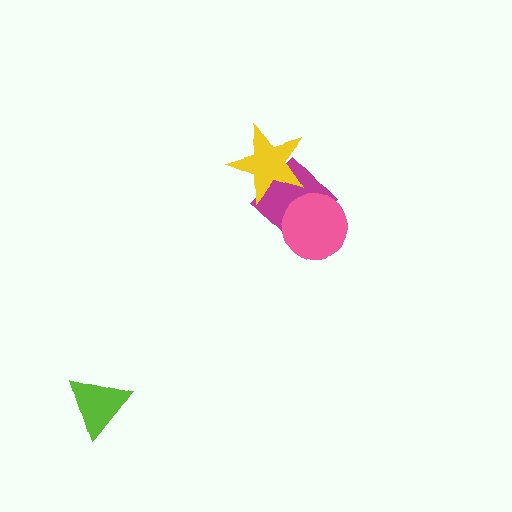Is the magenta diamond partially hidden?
Yes, it is partially covered by another shape.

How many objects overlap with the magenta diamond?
2 objects overlap with the magenta diamond.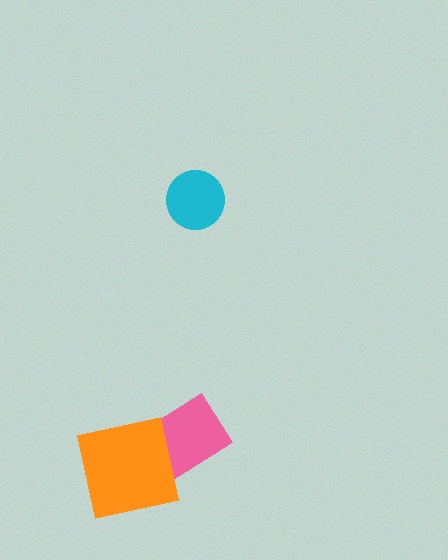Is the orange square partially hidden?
No, no other shape covers it.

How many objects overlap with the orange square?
1 object overlaps with the orange square.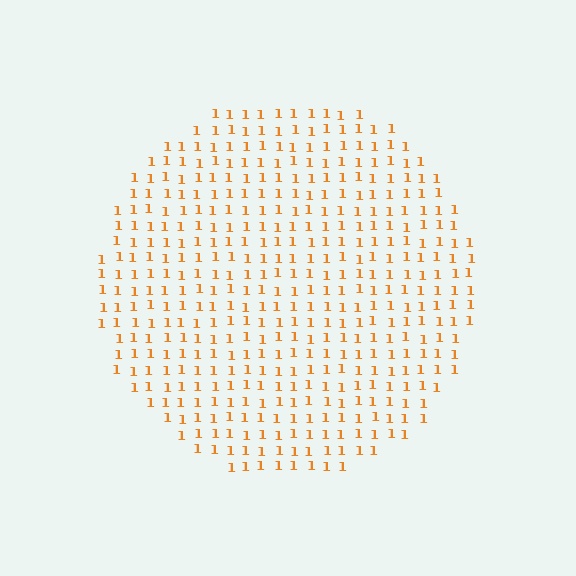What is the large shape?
The large shape is a circle.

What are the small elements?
The small elements are digit 1's.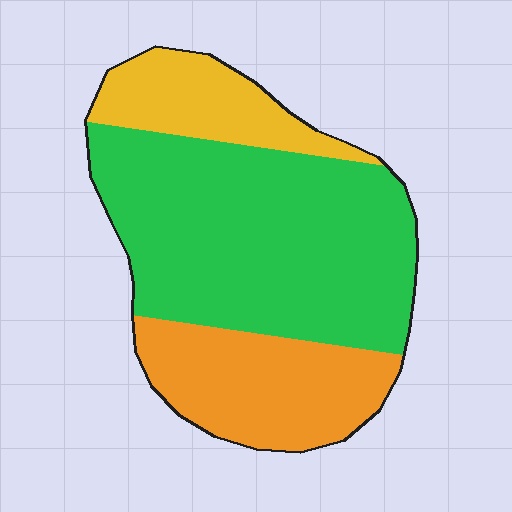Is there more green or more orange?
Green.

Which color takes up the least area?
Yellow, at roughly 15%.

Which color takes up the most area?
Green, at roughly 60%.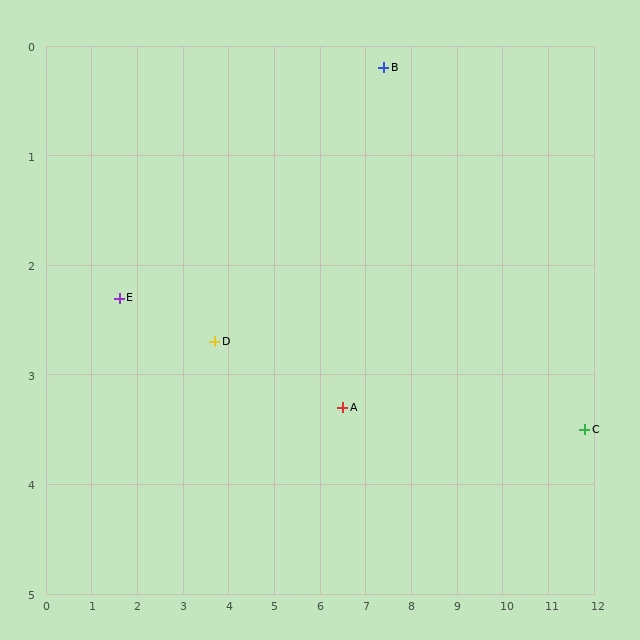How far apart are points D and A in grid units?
Points D and A are about 2.9 grid units apart.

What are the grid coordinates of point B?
Point B is at approximately (7.4, 0.2).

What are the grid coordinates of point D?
Point D is at approximately (3.7, 2.7).